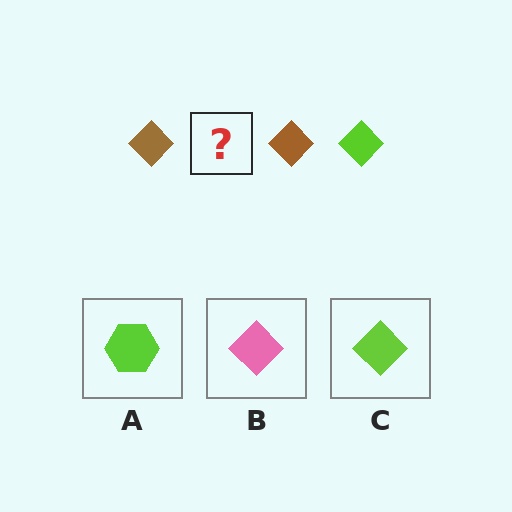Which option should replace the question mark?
Option C.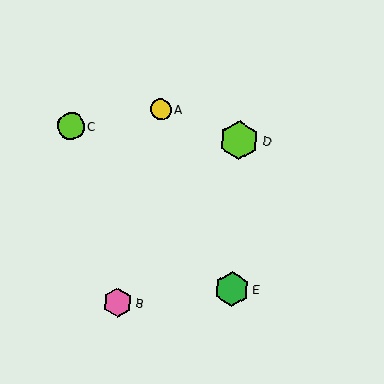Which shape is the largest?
The lime hexagon (labeled D) is the largest.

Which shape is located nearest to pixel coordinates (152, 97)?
The yellow circle (labeled A) at (161, 109) is nearest to that location.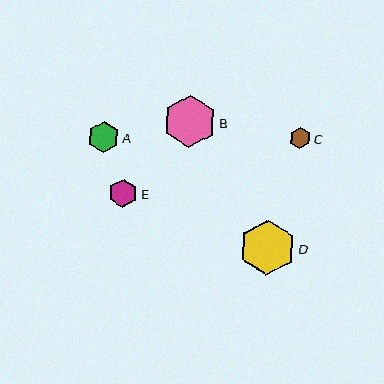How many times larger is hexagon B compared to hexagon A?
Hexagon B is approximately 1.7 times the size of hexagon A.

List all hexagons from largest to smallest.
From largest to smallest: D, B, A, E, C.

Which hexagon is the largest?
Hexagon D is the largest with a size of approximately 56 pixels.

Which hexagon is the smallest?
Hexagon C is the smallest with a size of approximately 21 pixels.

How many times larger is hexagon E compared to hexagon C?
Hexagon E is approximately 1.4 times the size of hexagon C.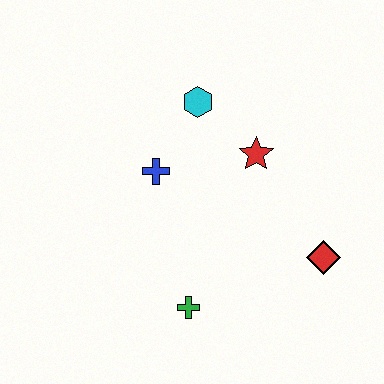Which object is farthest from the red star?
The green cross is farthest from the red star.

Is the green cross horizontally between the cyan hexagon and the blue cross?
Yes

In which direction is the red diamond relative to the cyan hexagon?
The red diamond is below the cyan hexagon.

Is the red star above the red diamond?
Yes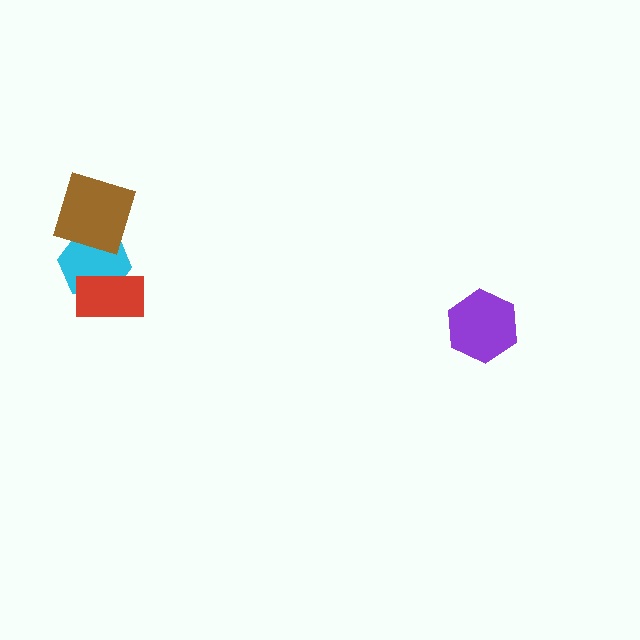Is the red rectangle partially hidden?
No, no other shape covers it.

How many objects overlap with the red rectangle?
1 object overlaps with the red rectangle.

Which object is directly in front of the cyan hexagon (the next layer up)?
The brown diamond is directly in front of the cyan hexagon.